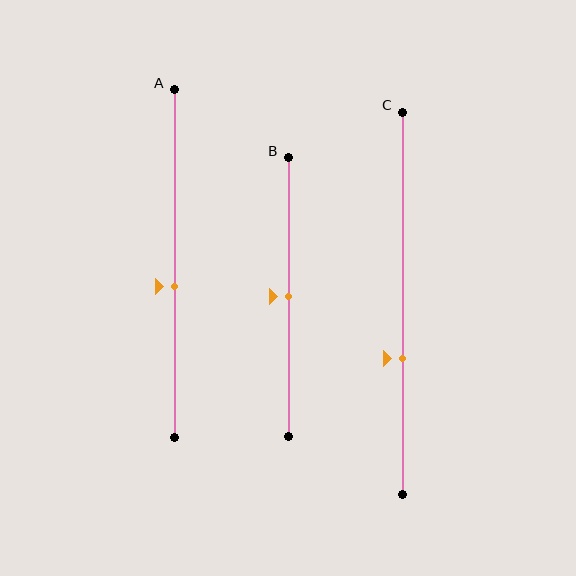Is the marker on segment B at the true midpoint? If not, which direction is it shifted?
Yes, the marker on segment B is at the true midpoint.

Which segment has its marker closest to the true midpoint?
Segment B has its marker closest to the true midpoint.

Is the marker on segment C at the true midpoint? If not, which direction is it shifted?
No, the marker on segment C is shifted downward by about 15% of the segment length.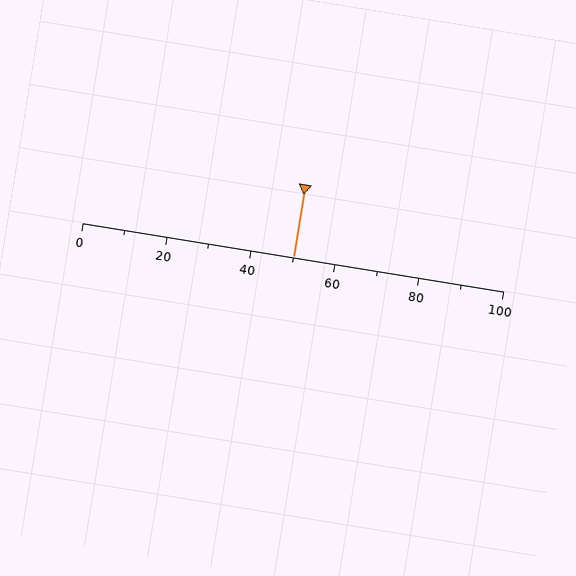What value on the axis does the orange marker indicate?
The marker indicates approximately 50.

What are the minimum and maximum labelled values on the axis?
The axis runs from 0 to 100.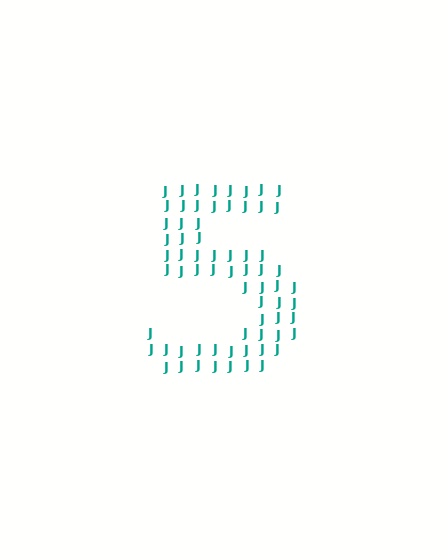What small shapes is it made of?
It is made of small letter J's.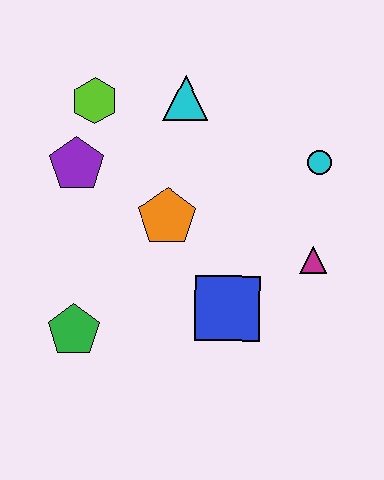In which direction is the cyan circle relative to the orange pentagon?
The cyan circle is to the right of the orange pentagon.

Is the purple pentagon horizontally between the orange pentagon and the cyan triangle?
No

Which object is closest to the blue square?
The magenta triangle is closest to the blue square.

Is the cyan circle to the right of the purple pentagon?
Yes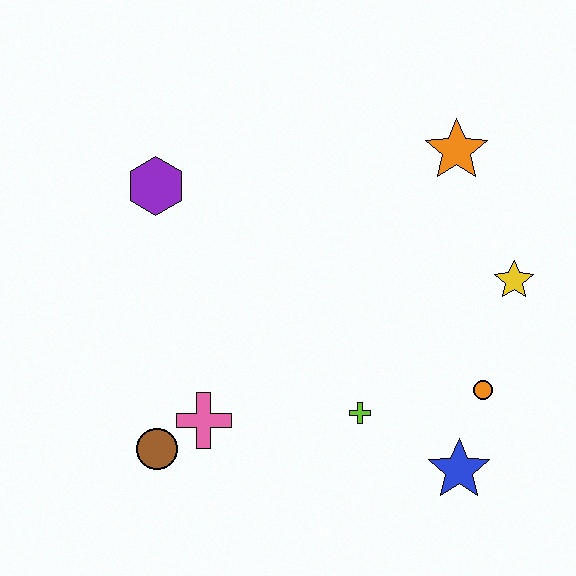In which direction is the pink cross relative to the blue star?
The pink cross is to the left of the blue star.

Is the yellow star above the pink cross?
Yes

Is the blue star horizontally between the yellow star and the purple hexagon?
Yes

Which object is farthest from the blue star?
The purple hexagon is farthest from the blue star.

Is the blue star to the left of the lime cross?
No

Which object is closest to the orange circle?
The blue star is closest to the orange circle.